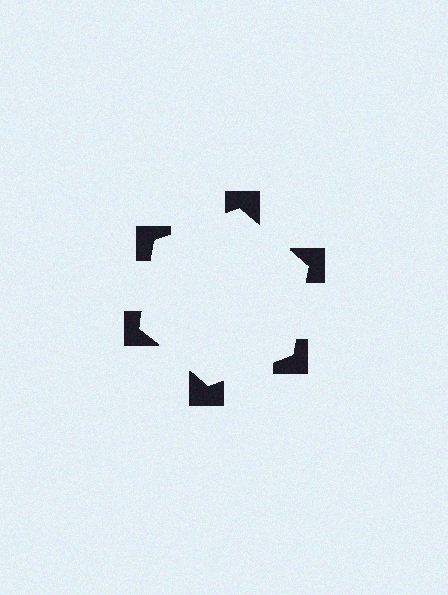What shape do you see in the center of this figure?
An illusory hexagon — its edges are inferred from the aligned wedge cuts in the notched squares, not physically drawn.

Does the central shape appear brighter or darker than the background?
It typically appears slightly brighter than the background, even though no actual brightness change is drawn.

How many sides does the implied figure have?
6 sides.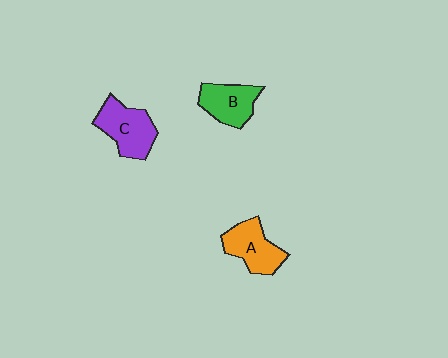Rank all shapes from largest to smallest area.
From largest to smallest: C (purple), A (orange), B (green).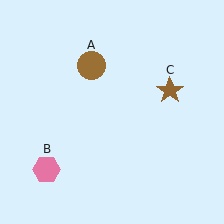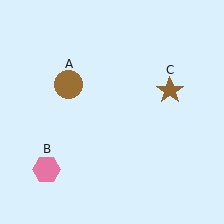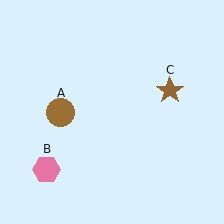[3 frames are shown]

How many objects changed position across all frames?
1 object changed position: brown circle (object A).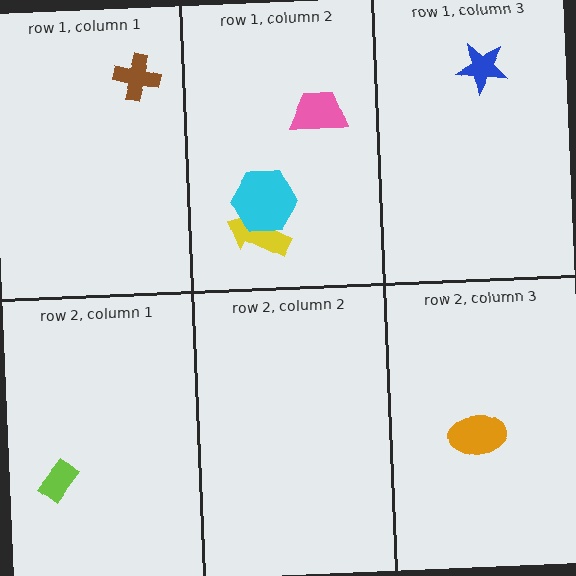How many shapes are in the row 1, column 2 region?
3.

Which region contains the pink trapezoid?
The row 1, column 2 region.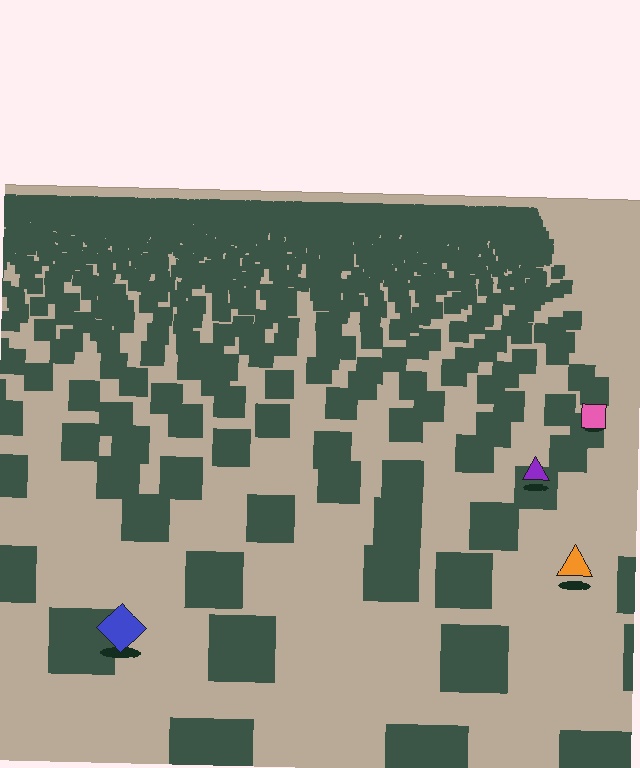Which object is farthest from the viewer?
The pink square is farthest from the viewer. It appears smaller and the ground texture around it is denser.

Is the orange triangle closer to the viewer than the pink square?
Yes. The orange triangle is closer — you can tell from the texture gradient: the ground texture is coarser near it.